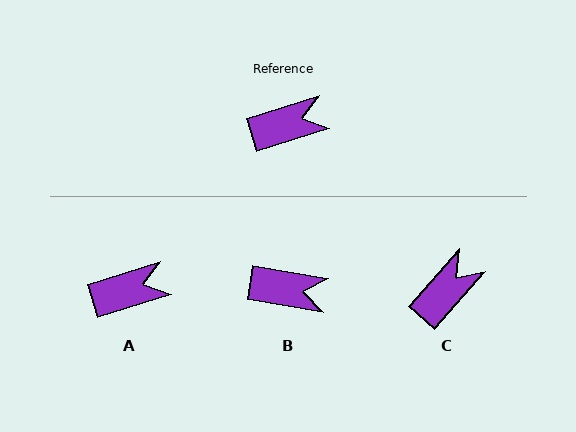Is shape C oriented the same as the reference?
No, it is off by about 31 degrees.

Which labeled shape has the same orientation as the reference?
A.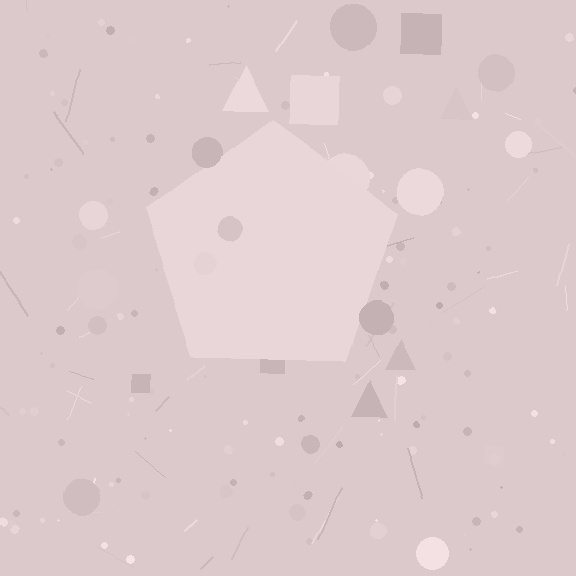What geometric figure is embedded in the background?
A pentagon is embedded in the background.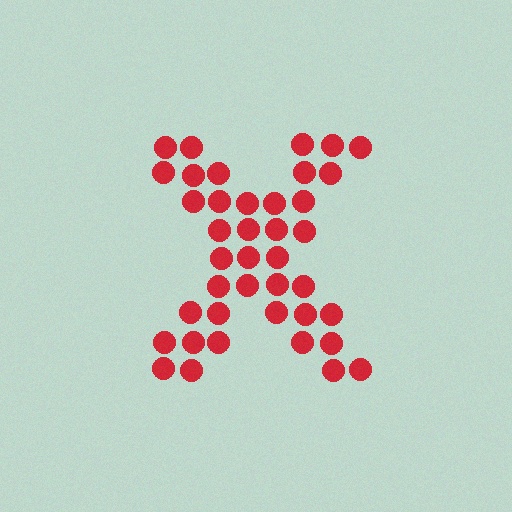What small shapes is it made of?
It is made of small circles.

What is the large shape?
The large shape is the letter X.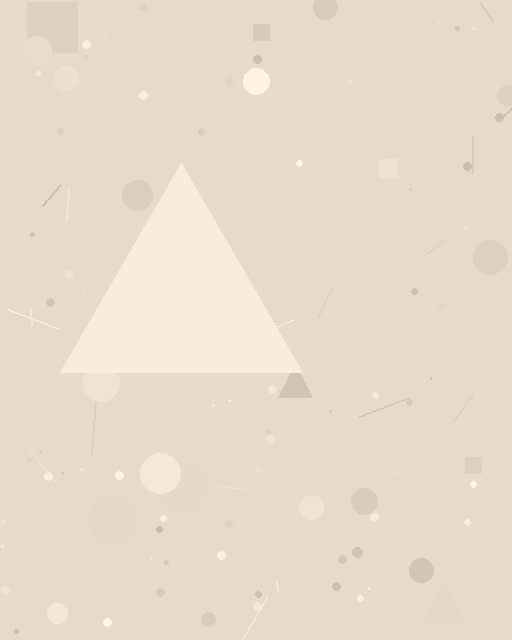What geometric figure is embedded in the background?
A triangle is embedded in the background.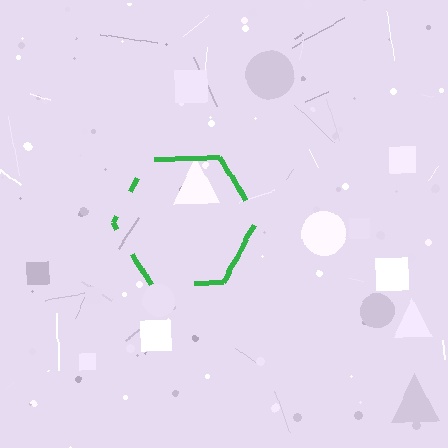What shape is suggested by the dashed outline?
The dashed outline suggests a hexagon.